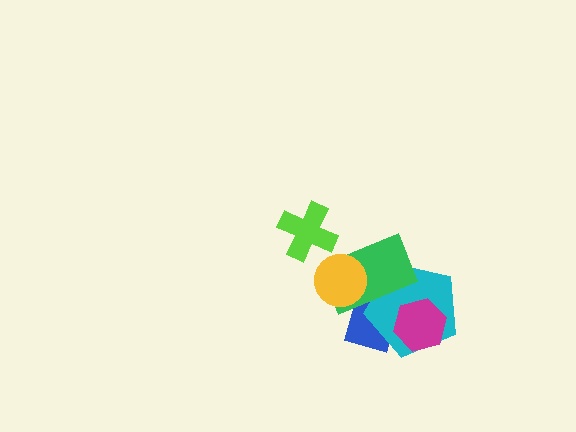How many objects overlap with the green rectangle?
3 objects overlap with the green rectangle.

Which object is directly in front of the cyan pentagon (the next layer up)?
The green rectangle is directly in front of the cyan pentagon.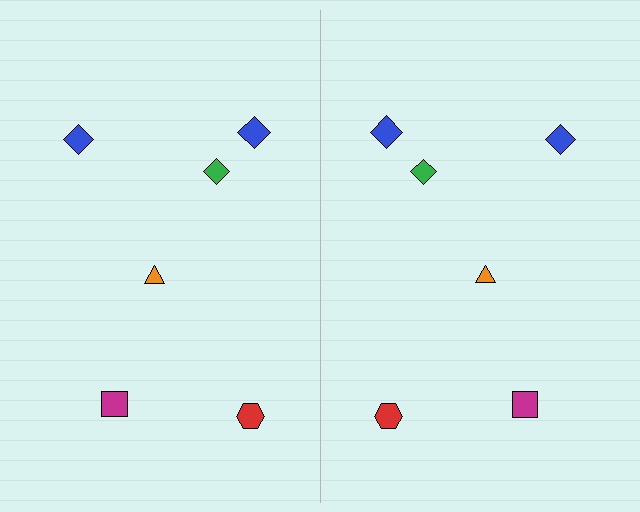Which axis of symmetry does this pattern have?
The pattern has a vertical axis of symmetry running through the center of the image.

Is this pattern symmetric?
Yes, this pattern has bilateral (reflection) symmetry.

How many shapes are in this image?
There are 12 shapes in this image.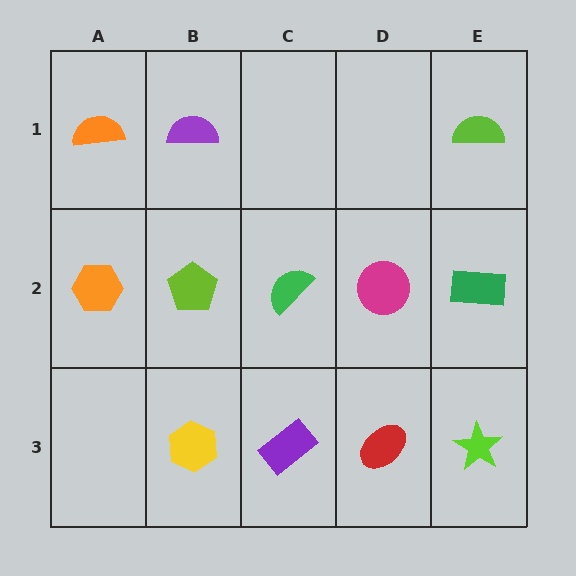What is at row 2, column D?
A magenta circle.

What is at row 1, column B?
A purple semicircle.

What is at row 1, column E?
A lime semicircle.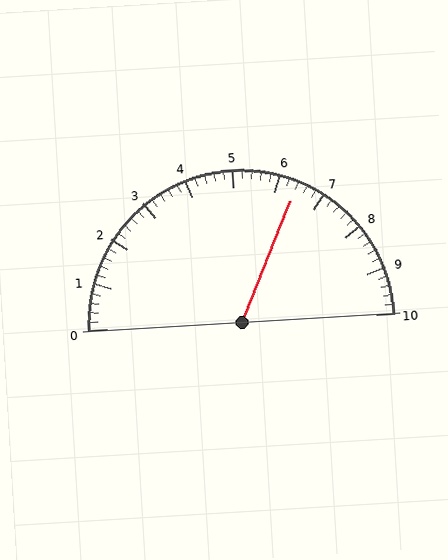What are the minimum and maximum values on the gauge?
The gauge ranges from 0 to 10.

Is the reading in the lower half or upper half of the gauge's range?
The reading is in the upper half of the range (0 to 10).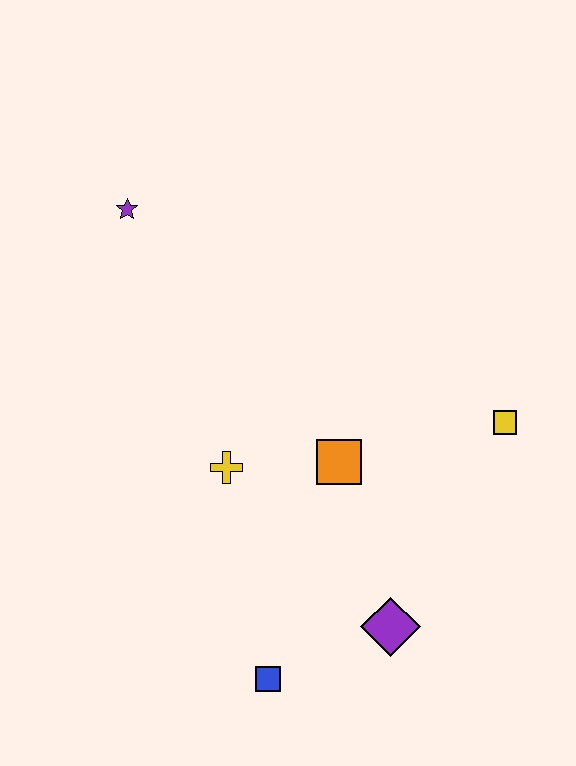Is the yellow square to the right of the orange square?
Yes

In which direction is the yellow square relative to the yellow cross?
The yellow square is to the right of the yellow cross.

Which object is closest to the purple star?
The yellow cross is closest to the purple star.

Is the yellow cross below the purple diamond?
No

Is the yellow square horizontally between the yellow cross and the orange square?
No